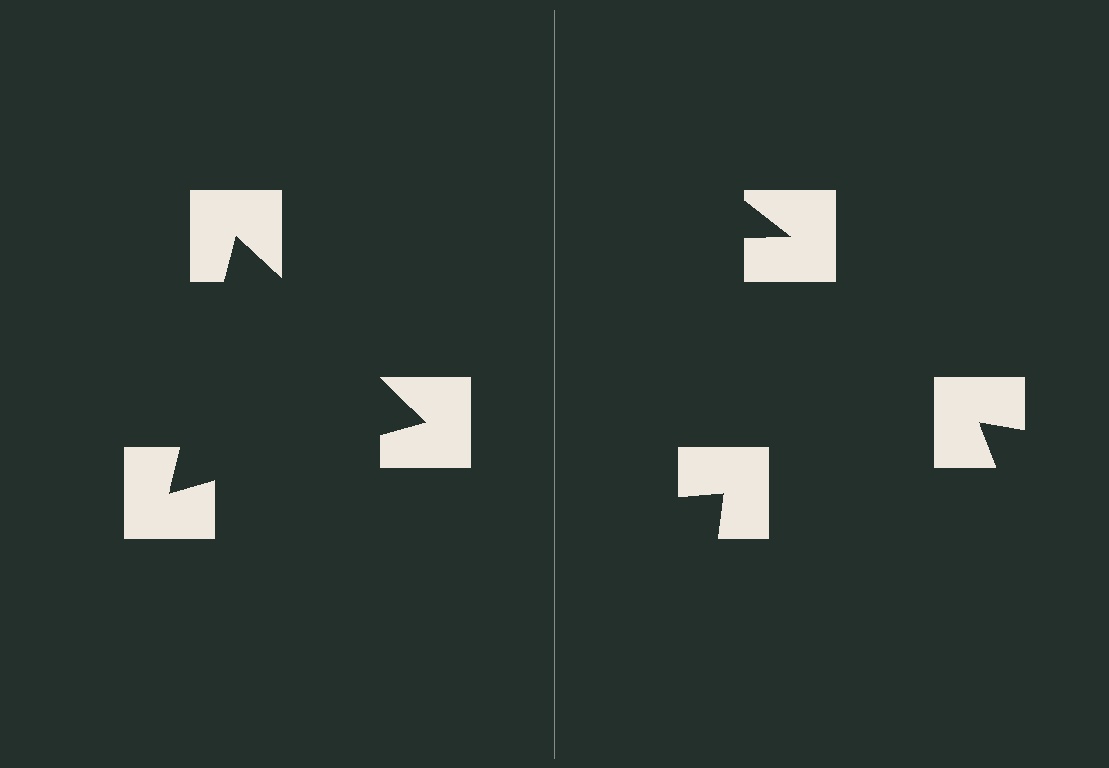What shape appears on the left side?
An illusory triangle.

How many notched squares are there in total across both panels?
6 — 3 on each side.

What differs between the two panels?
The notched squares are positioned identically on both sides; only the wedge orientations differ. On the left they align to a triangle; on the right they are misaligned.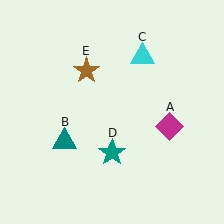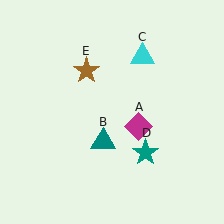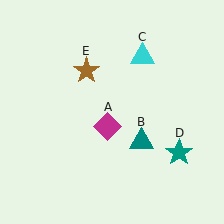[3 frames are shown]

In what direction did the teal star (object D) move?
The teal star (object D) moved right.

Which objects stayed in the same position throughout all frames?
Cyan triangle (object C) and brown star (object E) remained stationary.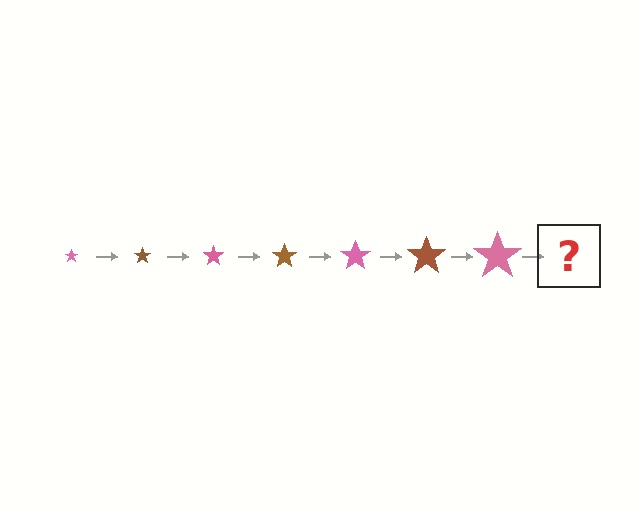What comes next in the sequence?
The next element should be a brown star, larger than the previous one.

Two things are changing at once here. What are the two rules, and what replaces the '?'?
The two rules are that the star grows larger each step and the color cycles through pink and brown. The '?' should be a brown star, larger than the previous one.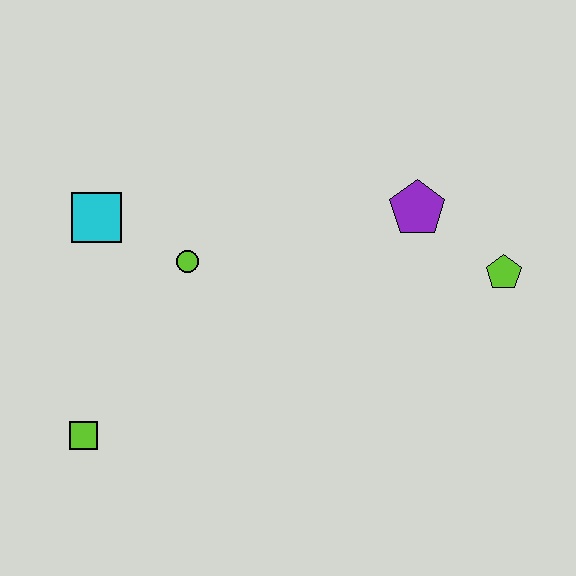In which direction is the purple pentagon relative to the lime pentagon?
The purple pentagon is to the left of the lime pentagon.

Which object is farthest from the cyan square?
The lime pentagon is farthest from the cyan square.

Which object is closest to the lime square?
The lime circle is closest to the lime square.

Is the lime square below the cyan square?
Yes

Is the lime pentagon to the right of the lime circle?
Yes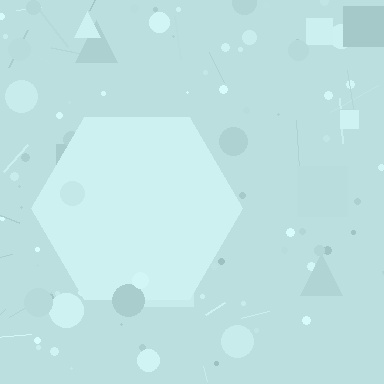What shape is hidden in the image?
A hexagon is hidden in the image.